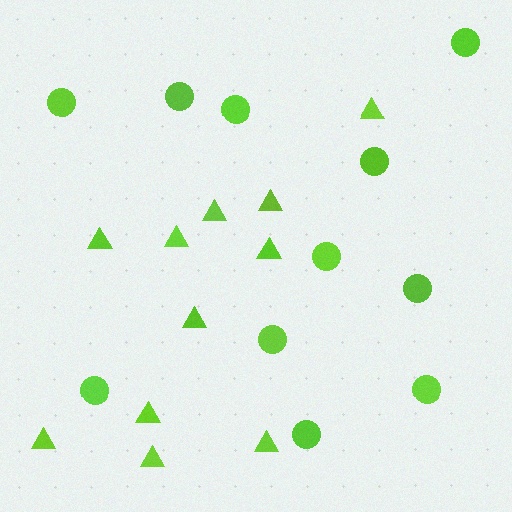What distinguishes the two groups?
There are 2 groups: one group of triangles (11) and one group of circles (11).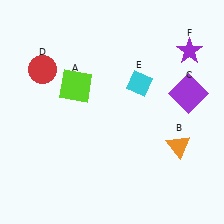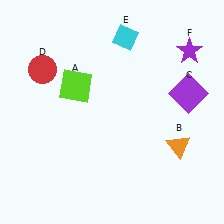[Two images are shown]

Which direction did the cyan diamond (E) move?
The cyan diamond (E) moved up.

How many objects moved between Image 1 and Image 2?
1 object moved between the two images.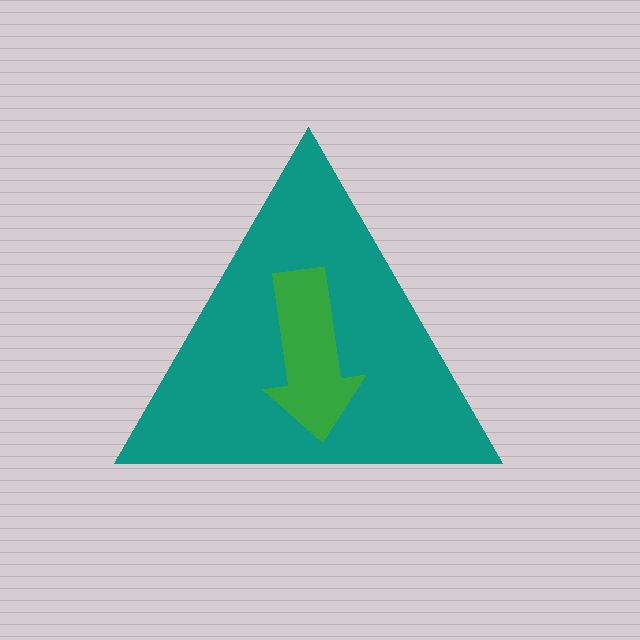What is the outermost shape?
The teal triangle.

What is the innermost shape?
The green arrow.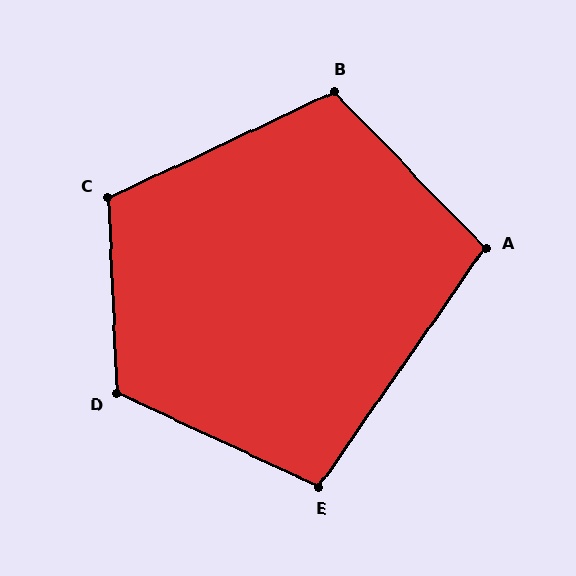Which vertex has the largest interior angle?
D, at approximately 117 degrees.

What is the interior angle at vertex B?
Approximately 109 degrees (obtuse).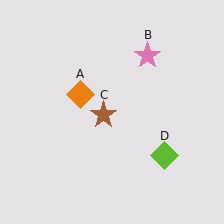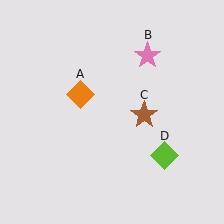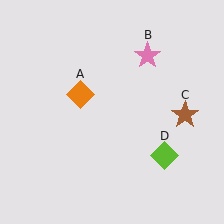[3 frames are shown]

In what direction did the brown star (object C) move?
The brown star (object C) moved right.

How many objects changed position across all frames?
1 object changed position: brown star (object C).